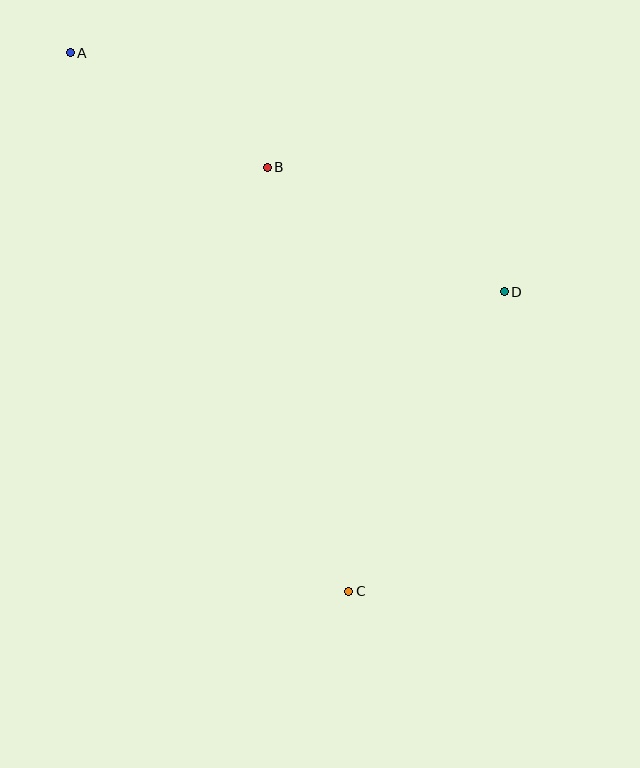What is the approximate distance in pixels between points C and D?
The distance between C and D is approximately 337 pixels.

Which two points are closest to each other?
Points A and B are closest to each other.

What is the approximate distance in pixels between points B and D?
The distance between B and D is approximately 268 pixels.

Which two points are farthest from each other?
Points A and C are farthest from each other.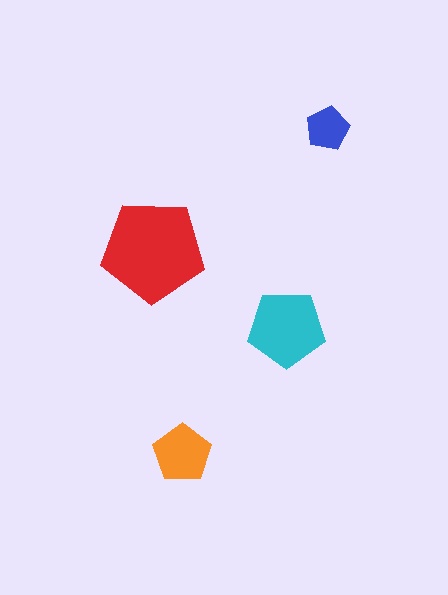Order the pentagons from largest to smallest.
the red one, the cyan one, the orange one, the blue one.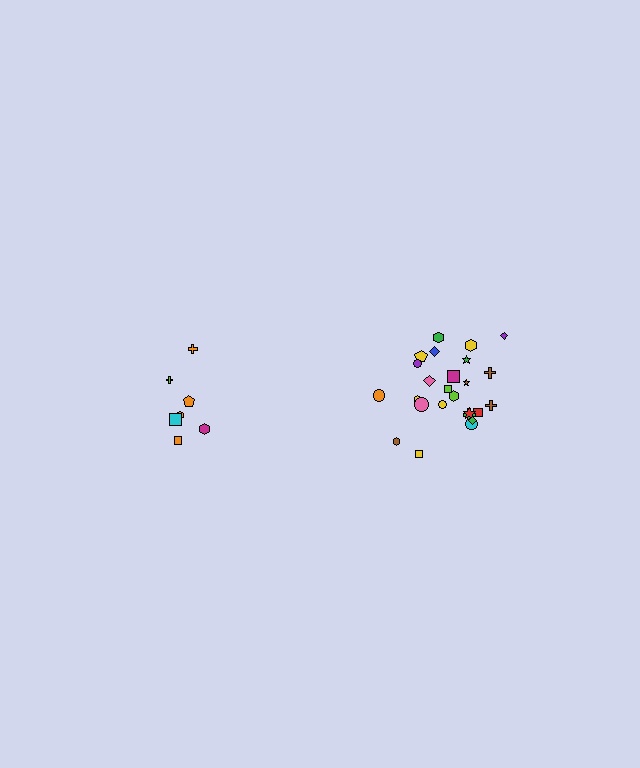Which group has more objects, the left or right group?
The right group.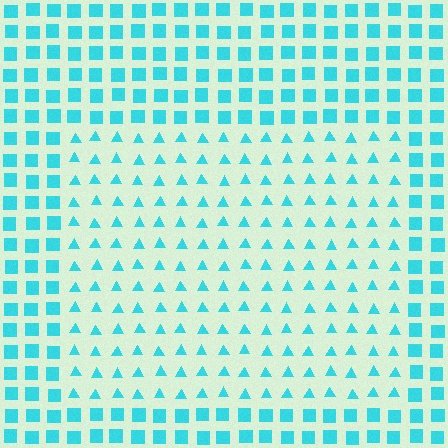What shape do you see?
I see a rectangle.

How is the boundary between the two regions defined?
The boundary is defined by a change in element shape: triangles inside vs. squares outside. All elements share the same color and spacing.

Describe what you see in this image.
The image is filled with small cyan elements arranged in a uniform grid. A rectangle-shaped region contains triangles, while the surrounding area contains squares. The boundary is defined purely by the change in element shape.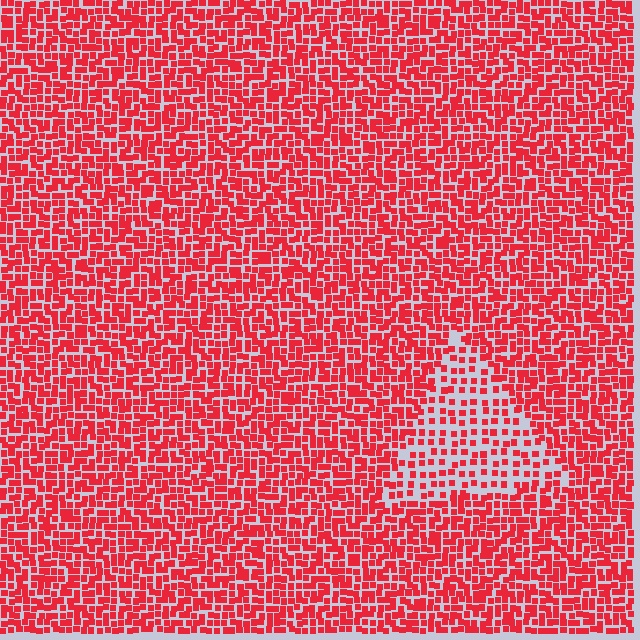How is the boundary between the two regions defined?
The boundary is defined by a change in element density (approximately 2.0x ratio). All elements are the same color, size, and shape.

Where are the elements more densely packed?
The elements are more densely packed outside the triangle boundary.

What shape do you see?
I see a triangle.